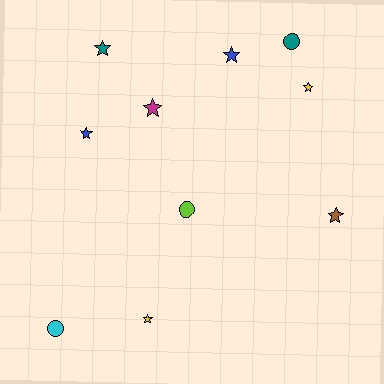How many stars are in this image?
There are 7 stars.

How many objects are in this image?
There are 10 objects.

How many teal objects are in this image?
There are 2 teal objects.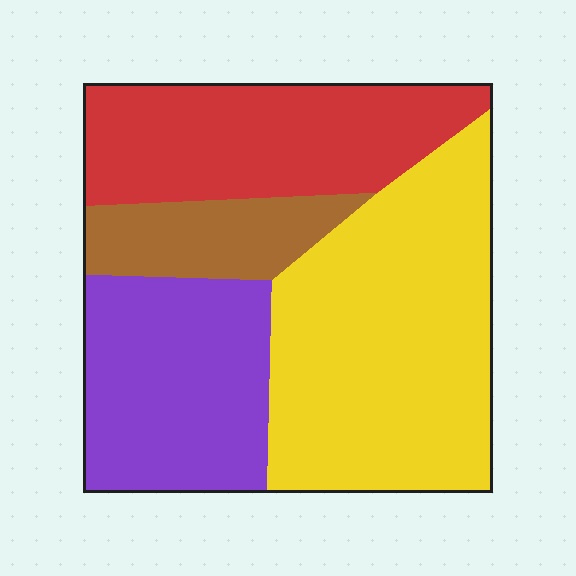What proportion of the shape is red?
Red takes up about one quarter (1/4) of the shape.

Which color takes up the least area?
Brown, at roughly 10%.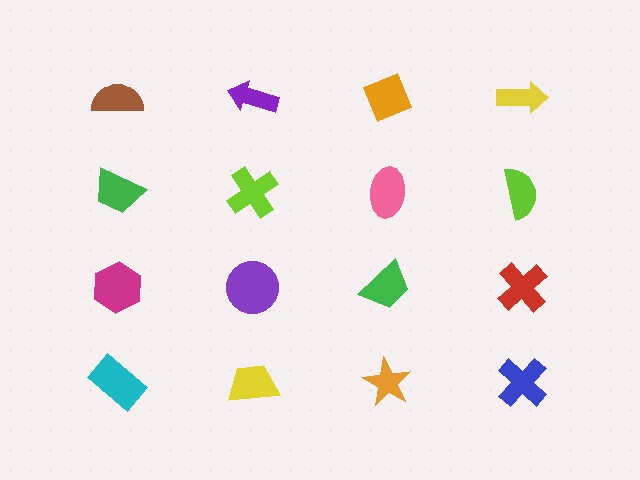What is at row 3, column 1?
A magenta hexagon.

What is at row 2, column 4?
A lime semicircle.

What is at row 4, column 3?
An orange star.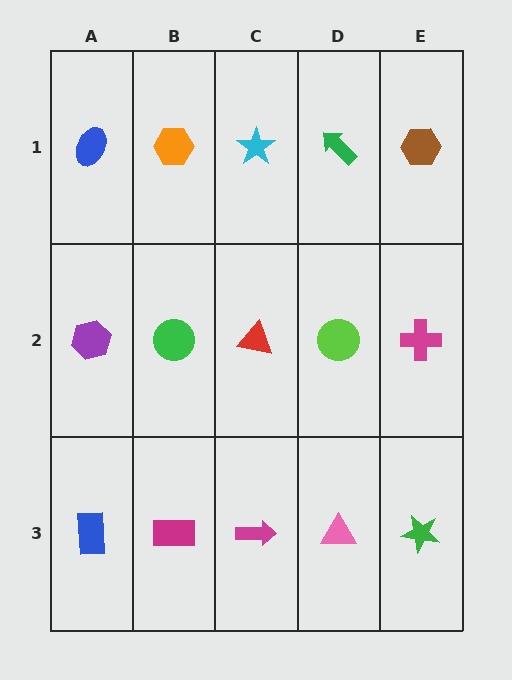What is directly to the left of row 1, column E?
A green arrow.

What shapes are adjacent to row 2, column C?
A cyan star (row 1, column C), a magenta arrow (row 3, column C), a green circle (row 2, column B), a lime circle (row 2, column D).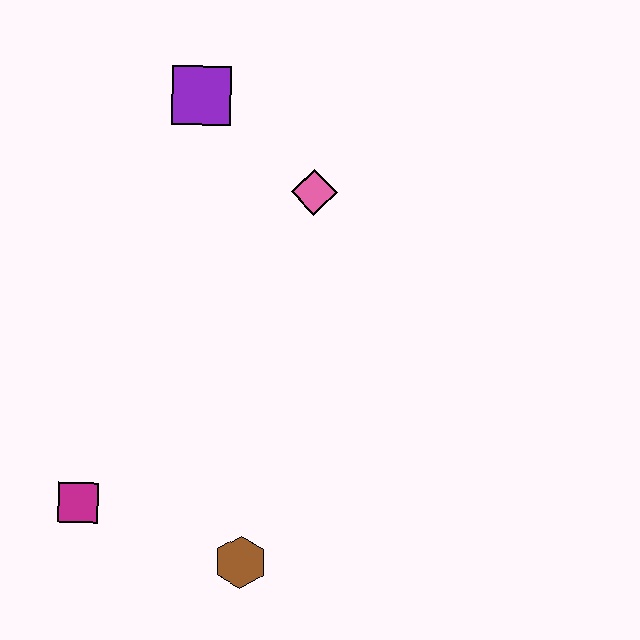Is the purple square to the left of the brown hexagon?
Yes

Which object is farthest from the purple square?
The brown hexagon is farthest from the purple square.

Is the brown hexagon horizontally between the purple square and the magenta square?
No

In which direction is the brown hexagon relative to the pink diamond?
The brown hexagon is below the pink diamond.